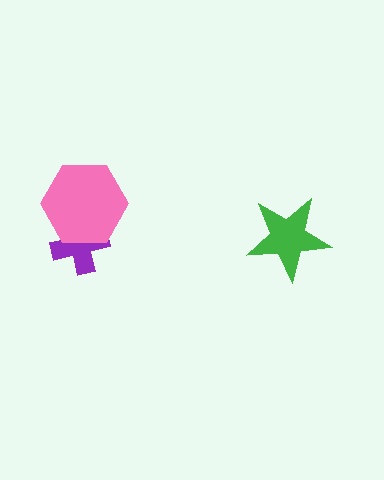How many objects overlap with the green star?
0 objects overlap with the green star.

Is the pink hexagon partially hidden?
No, no other shape covers it.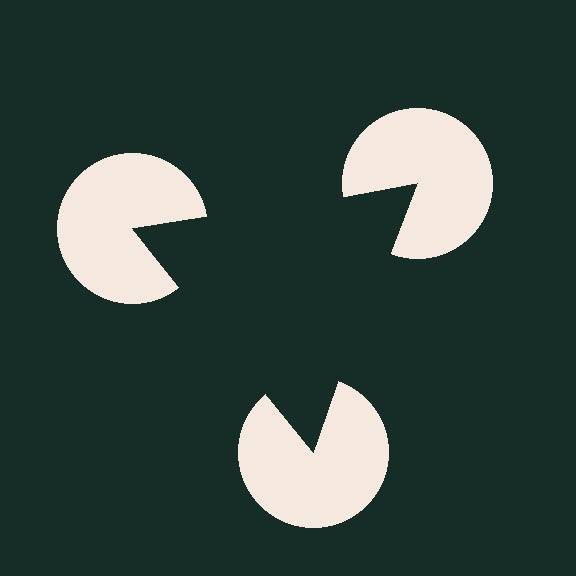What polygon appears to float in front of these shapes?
An illusory triangle — its edges are inferred from the aligned wedge cuts in the pac-man discs, not physically drawn.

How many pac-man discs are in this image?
There are 3 — one at each vertex of the illusory triangle.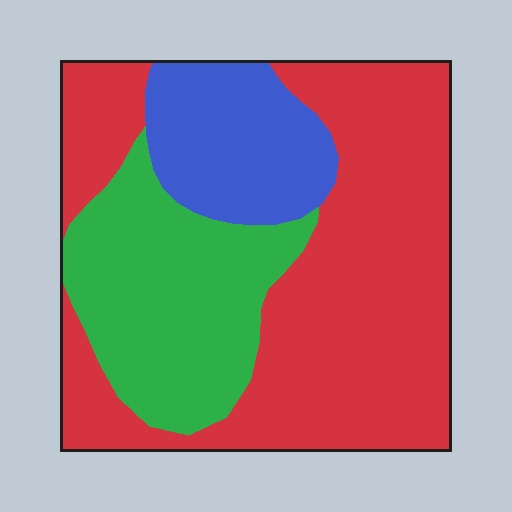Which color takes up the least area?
Blue, at roughly 15%.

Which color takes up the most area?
Red, at roughly 55%.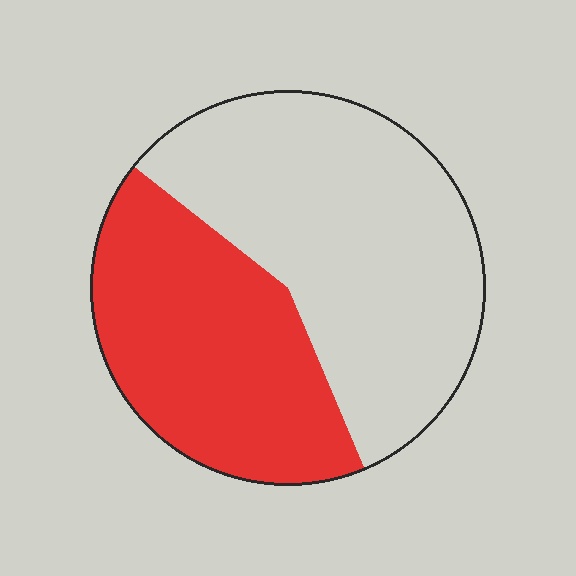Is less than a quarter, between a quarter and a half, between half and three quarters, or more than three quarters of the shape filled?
Between a quarter and a half.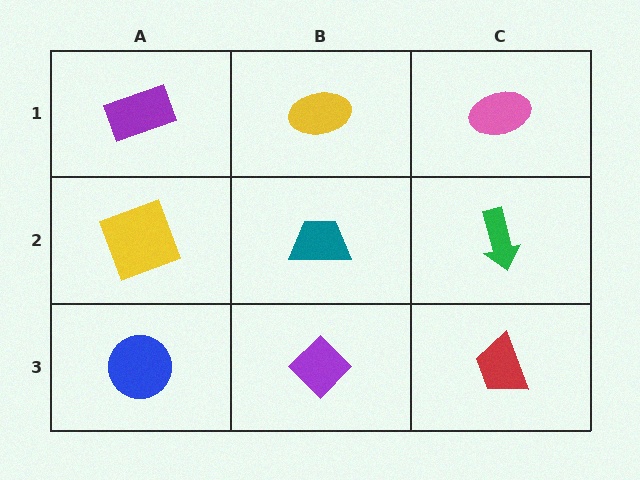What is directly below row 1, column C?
A green arrow.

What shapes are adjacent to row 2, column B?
A yellow ellipse (row 1, column B), a purple diamond (row 3, column B), a yellow square (row 2, column A), a green arrow (row 2, column C).